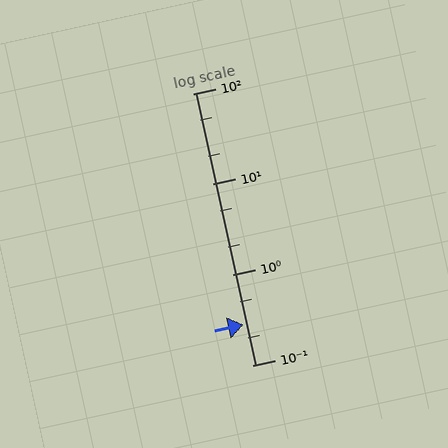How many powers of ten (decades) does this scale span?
The scale spans 3 decades, from 0.1 to 100.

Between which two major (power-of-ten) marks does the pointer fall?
The pointer is between 0.1 and 1.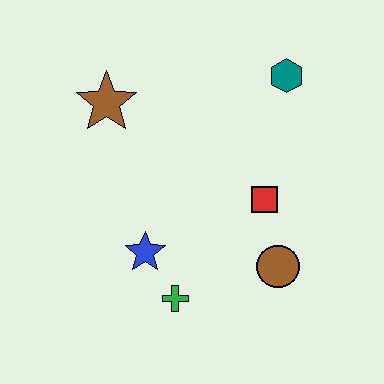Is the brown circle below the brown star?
Yes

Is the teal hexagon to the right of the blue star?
Yes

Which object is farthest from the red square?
The brown star is farthest from the red square.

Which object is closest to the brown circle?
The red square is closest to the brown circle.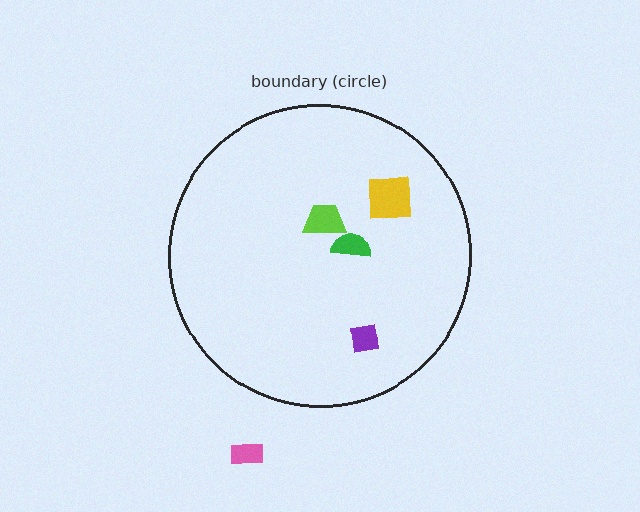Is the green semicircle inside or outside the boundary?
Inside.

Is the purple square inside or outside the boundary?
Inside.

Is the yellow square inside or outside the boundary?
Inside.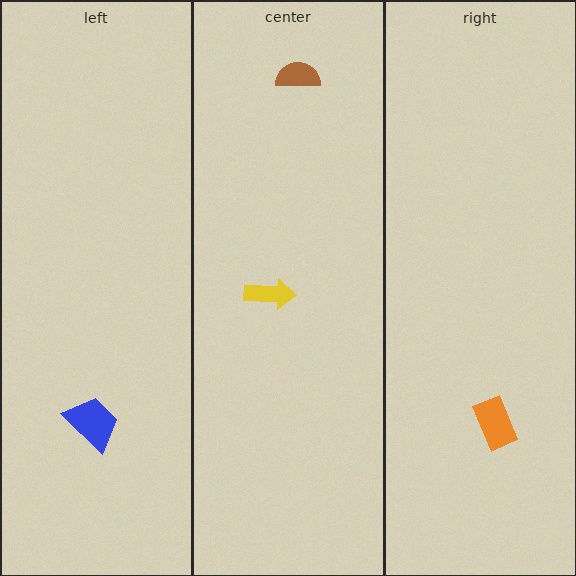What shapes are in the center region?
The yellow arrow, the brown semicircle.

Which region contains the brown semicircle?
The center region.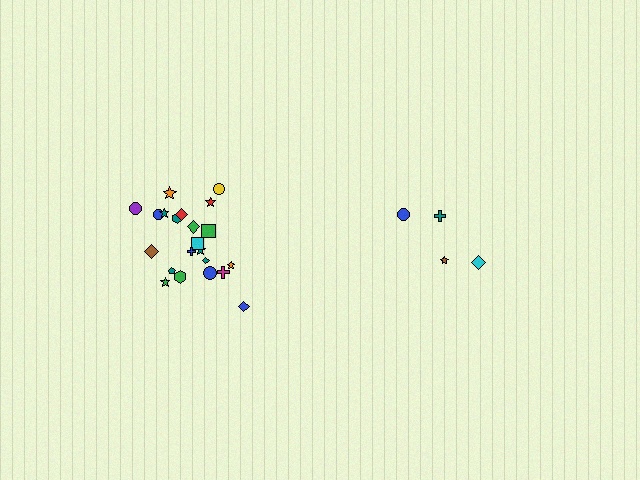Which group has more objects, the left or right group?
The left group.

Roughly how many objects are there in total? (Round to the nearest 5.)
Roughly 25 objects in total.